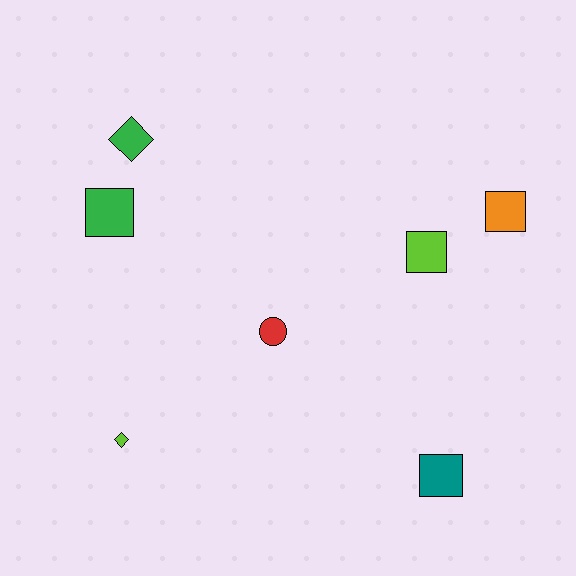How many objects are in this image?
There are 7 objects.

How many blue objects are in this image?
There are no blue objects.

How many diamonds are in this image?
There are 2 diamonds.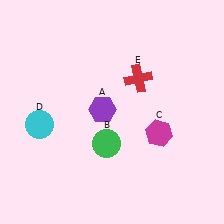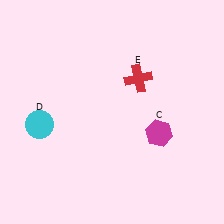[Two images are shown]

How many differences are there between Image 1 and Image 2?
There are 2 differences between the two images.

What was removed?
The purple hexagon (A), the green circle (B) were removed in Image 2.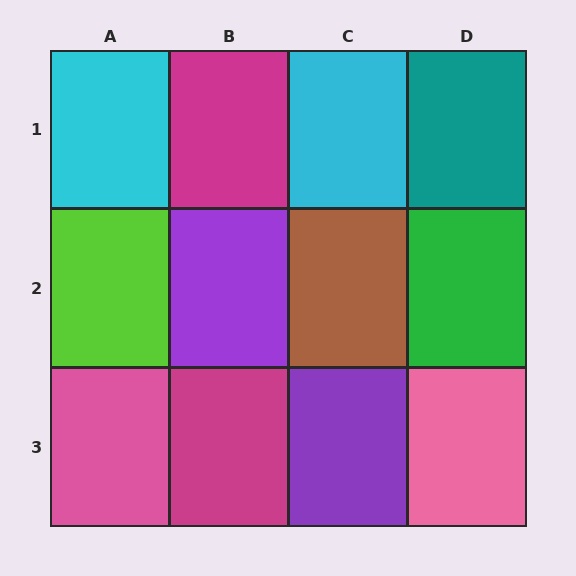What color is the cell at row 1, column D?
Teal.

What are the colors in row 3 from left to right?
Pink, magenta, purple, pink.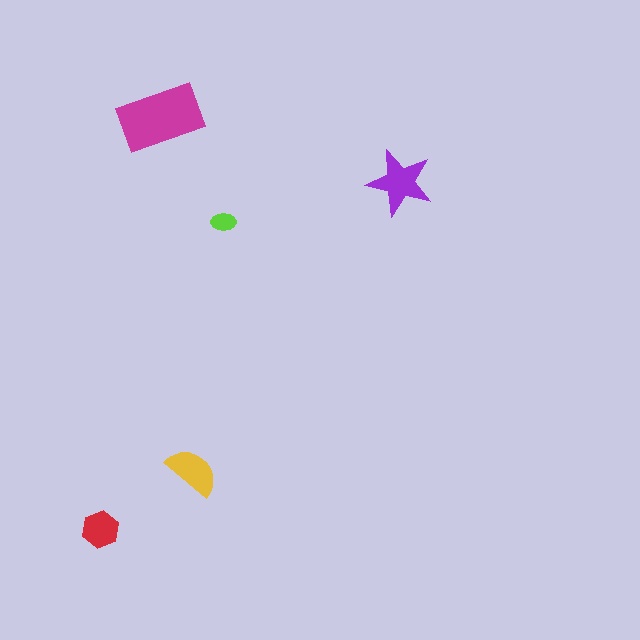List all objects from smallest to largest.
The lime ellipse, the red hexagon, the yellow semicircle, the purple star, the magenta rectangle.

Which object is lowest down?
The red hexagon is bottommost.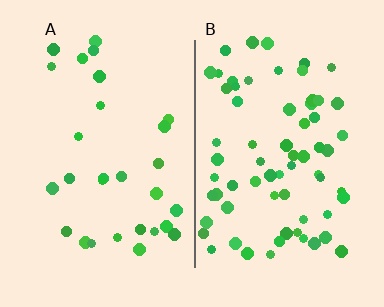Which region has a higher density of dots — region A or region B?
B (the right).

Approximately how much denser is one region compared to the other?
Approximately 2.3× — region B over region A.